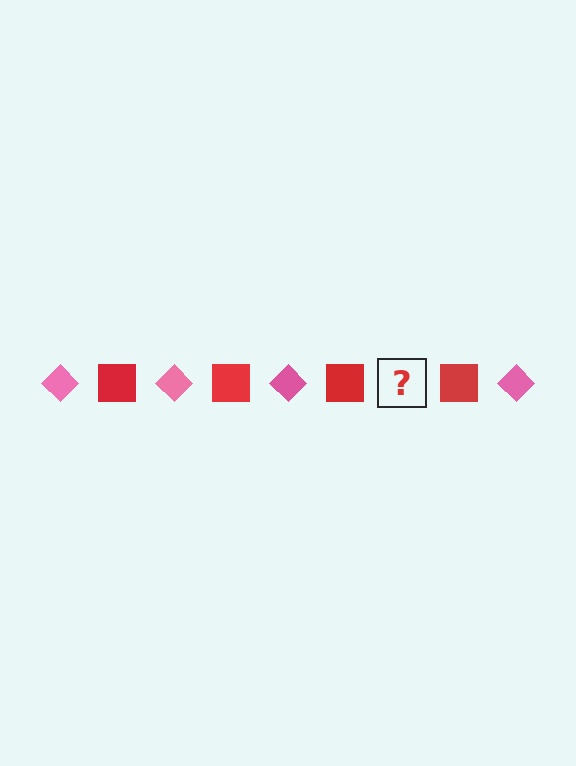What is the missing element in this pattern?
The missing element is a pink diamond.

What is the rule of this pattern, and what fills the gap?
The rule is that the pattern alternates between pink diamond and red square. The gap should be filled with a pink diamond.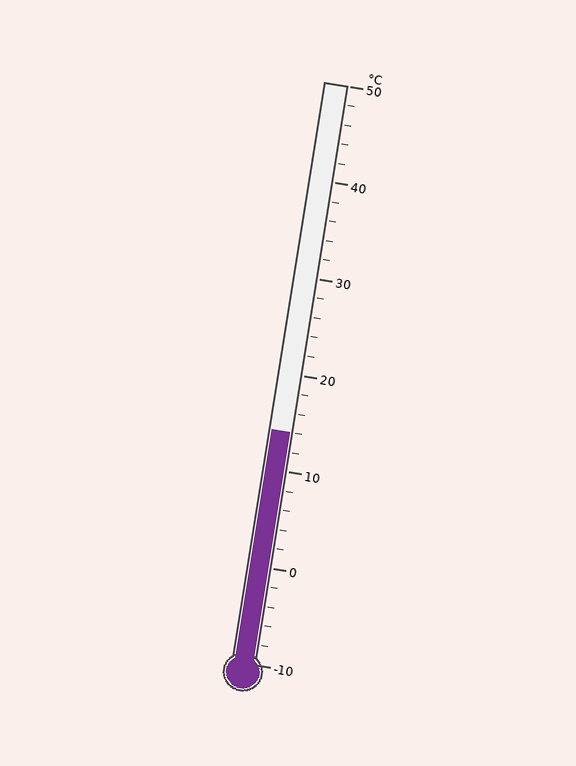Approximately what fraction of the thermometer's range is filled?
The thermometer is filled to approximately 40% of its range.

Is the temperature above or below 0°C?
The temperature is above 0°C.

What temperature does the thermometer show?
The thermometer shows approximately 14°C.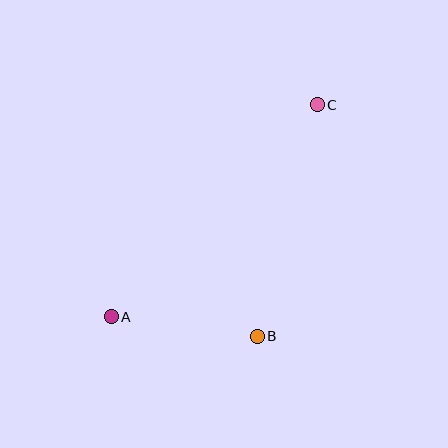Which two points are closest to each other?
Points A and B are closest to each other.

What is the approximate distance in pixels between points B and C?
The distance between B and C is approximately 239 pixels.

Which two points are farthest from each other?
Points A and C are farthest from each other.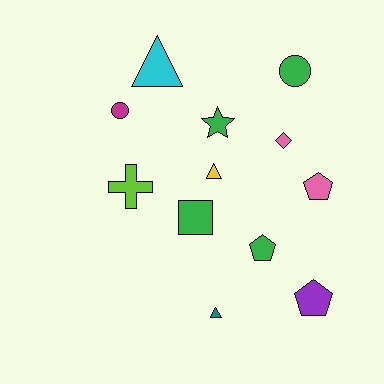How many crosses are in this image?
There is 1 cross.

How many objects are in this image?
There are 12 objects.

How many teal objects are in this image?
There is 1 teal object.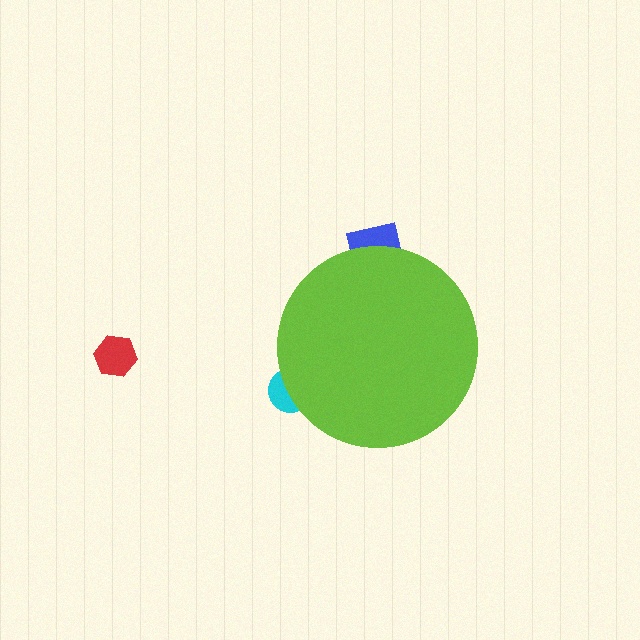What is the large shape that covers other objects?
A lime circle.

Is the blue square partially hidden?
Yes, the blue square is partially hidden behind the lime circle.